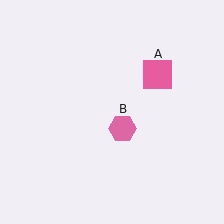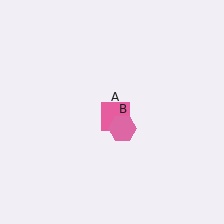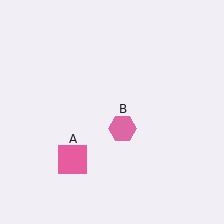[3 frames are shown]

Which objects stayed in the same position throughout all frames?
Pink hexagon (object B) remained stationary.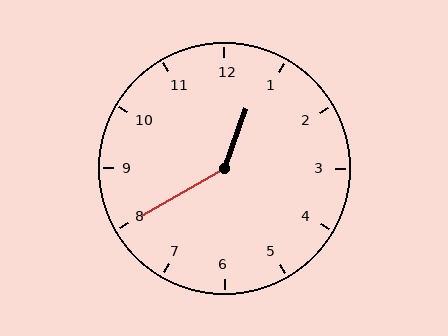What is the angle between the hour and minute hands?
Approximately 140 degrees.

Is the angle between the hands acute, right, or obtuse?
It is obtuse.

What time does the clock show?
12:40.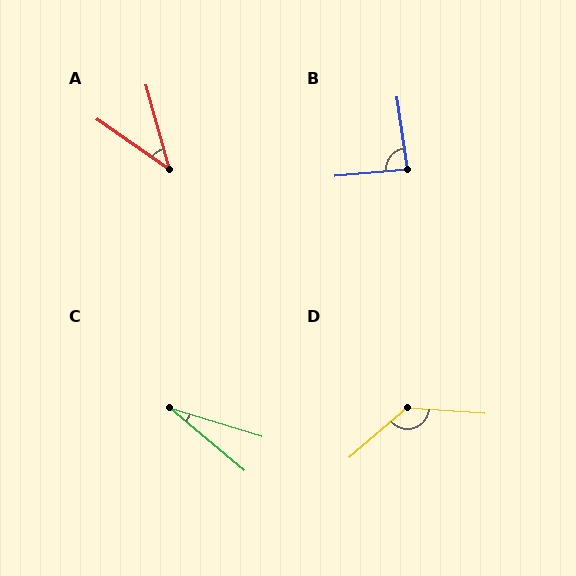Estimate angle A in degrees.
Approximately 40 degrees.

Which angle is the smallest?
C, at approximately 23 degrees.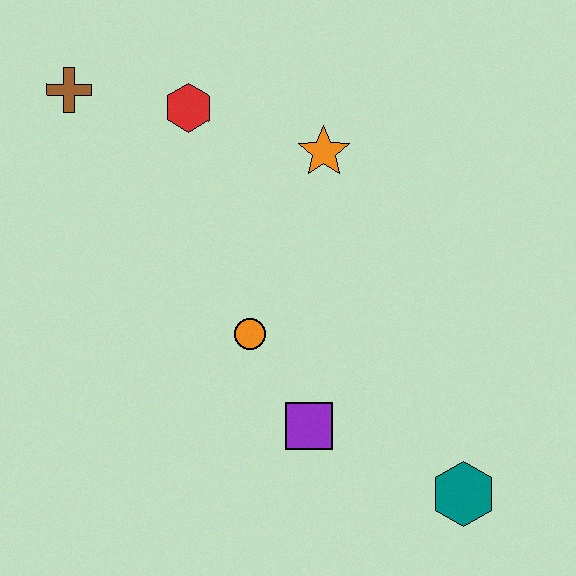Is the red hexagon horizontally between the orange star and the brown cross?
Yes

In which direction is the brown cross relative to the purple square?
The brown cross is above the purple square.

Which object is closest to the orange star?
The red hexagon is closest to the orange star.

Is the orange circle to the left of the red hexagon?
No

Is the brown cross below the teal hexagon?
No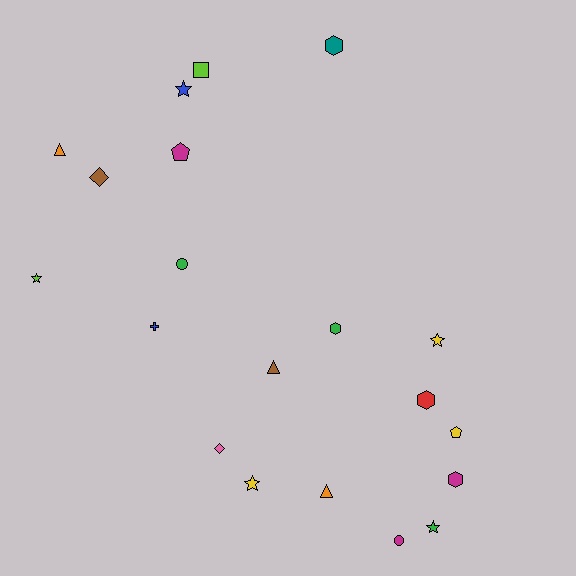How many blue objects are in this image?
There are 2 blue objects.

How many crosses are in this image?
There is 1 cross.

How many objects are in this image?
There are 20 objects.